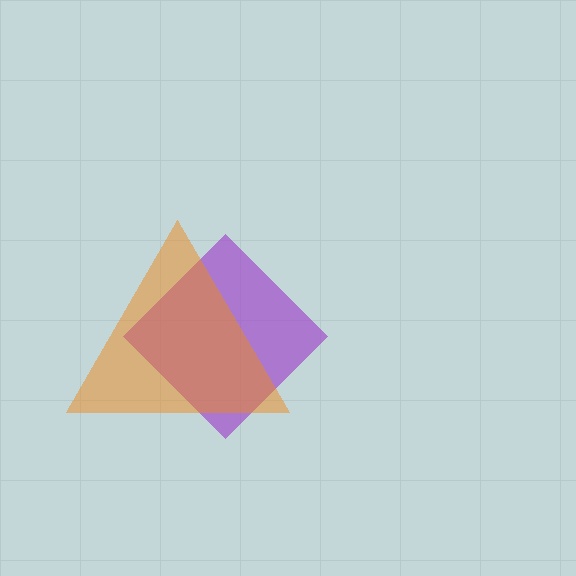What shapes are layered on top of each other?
The layered shapes are: a purple diamond, an orange triangle.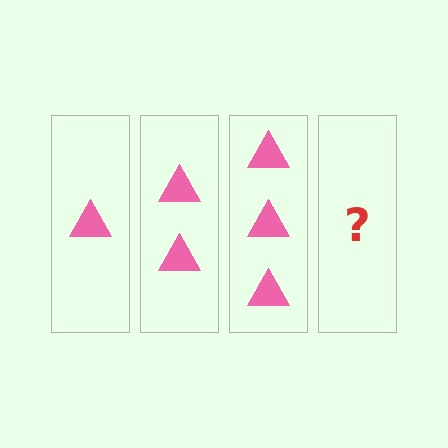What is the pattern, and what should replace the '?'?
The pattern is that each step adds one more triangle. The '?' should be 4 triangles.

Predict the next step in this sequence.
The next step is 4 triangles.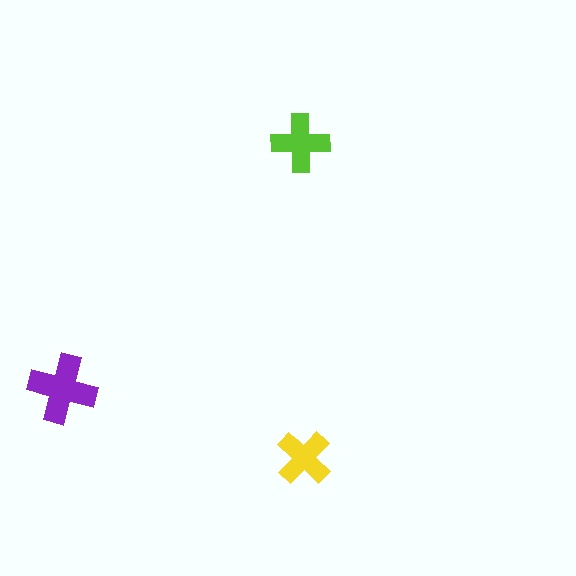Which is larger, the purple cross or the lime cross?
The purple one.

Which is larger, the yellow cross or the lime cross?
The lime one.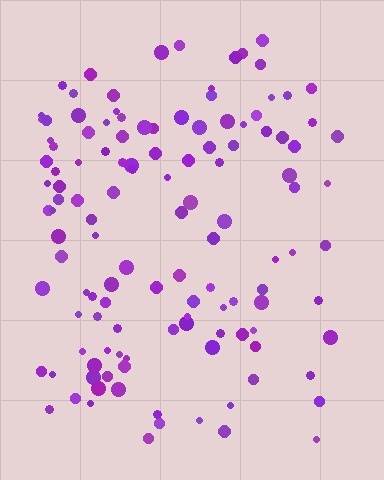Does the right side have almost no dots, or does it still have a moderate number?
Still a moderate number, just noticeably fewer than the left.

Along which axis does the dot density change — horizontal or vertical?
Horizontal.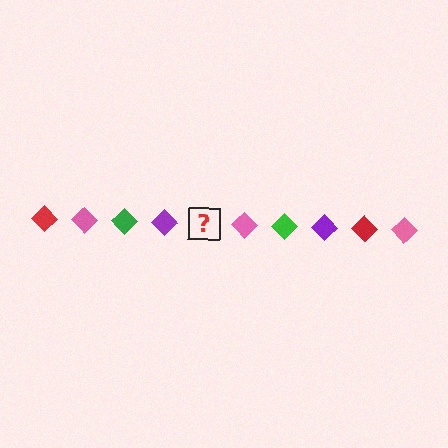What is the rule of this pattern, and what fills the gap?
The rule is that the pattern cycles through red, pink, green, purple diamonds. The gap should be filled with a red diamond.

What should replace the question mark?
The question mark should be replaced with a red diamond.